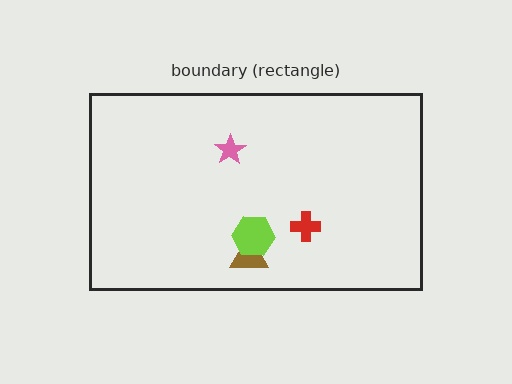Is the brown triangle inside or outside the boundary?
Inside.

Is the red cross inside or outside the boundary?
Inside.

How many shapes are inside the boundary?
4 inside, 0 outside.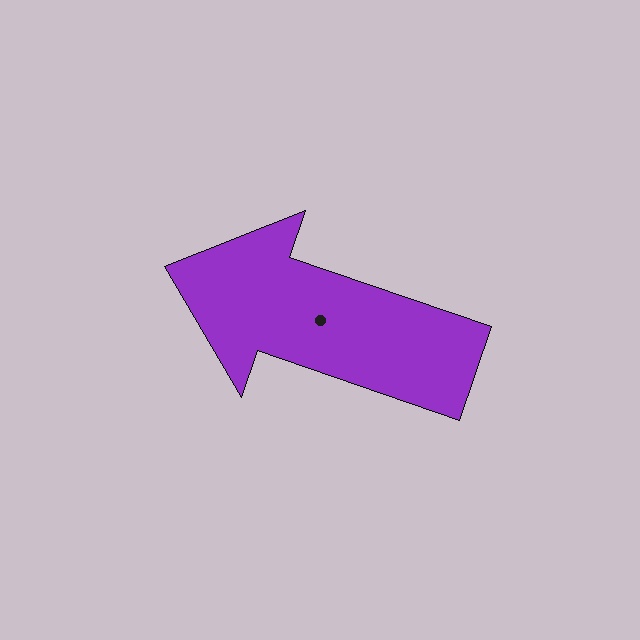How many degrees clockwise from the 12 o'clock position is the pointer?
Approximately 289 degrees.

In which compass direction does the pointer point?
West.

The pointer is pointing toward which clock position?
Roughly 10 o'clock.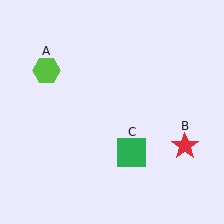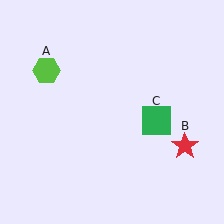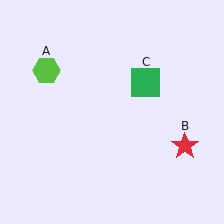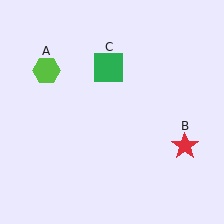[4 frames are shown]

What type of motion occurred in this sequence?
The green square (object C) rotated counterclockwise around the center of the scene.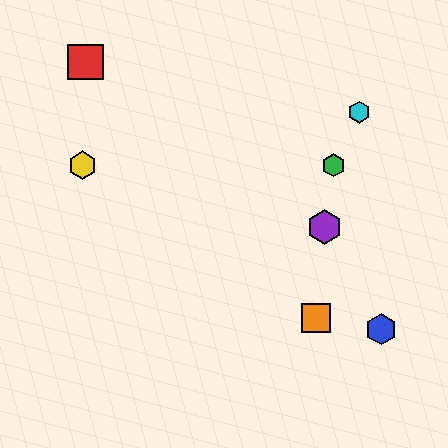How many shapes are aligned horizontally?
2 shapes (the green hexagon, the yellow hexagon) are aligned horizontally.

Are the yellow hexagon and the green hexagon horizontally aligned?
Yes, both are at y≈165.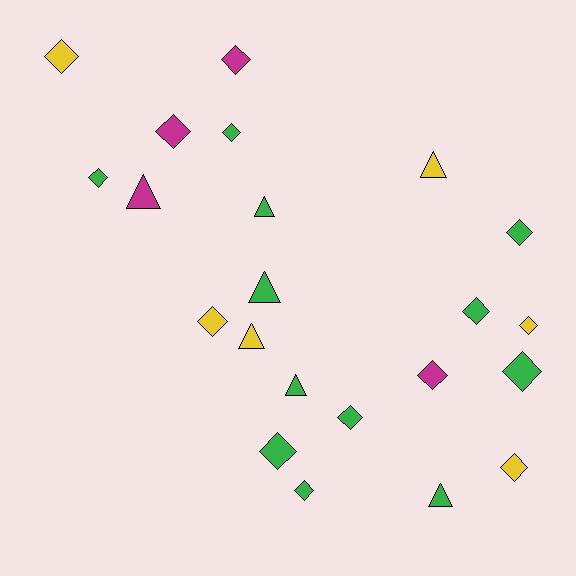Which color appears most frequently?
Green, with 12 objects.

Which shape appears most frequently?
Diamond, with 15 objects.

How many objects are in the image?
There are 22 objects.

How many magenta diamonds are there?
There are 3 magenta diamonds.